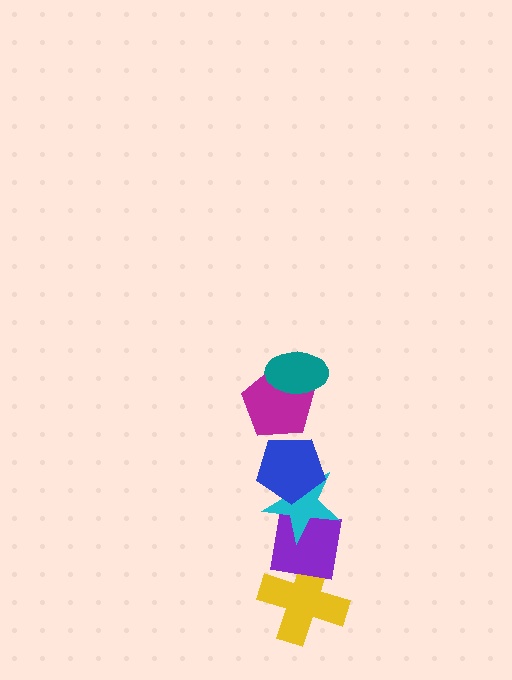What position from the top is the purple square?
The purple square is 5th from the top.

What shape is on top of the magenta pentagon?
The teal ellipse is on top of the magenta pentagon.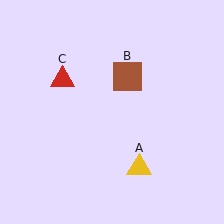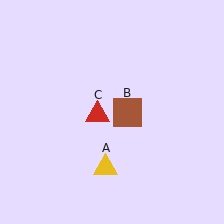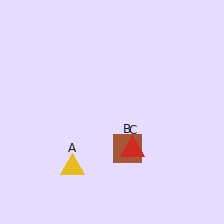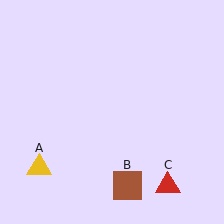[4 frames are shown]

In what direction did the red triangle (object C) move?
The red triangle (object C) moved down and to the right.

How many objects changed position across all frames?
3 objects changed position: yellow triangle (object A), brown square (object B), red triangle (object C).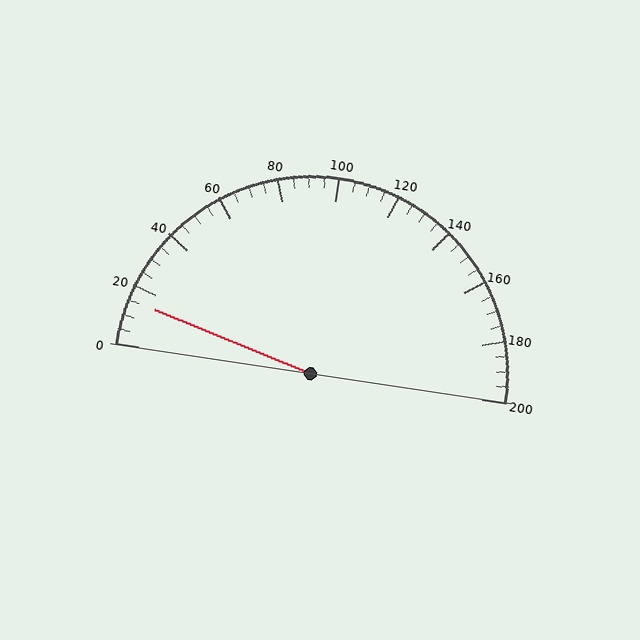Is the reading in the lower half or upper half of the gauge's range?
The reading is in the lower half of the range (0 to 200).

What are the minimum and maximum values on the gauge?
The gauge ranges from 0 to 200.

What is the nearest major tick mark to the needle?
The nearest major tick mark is 20.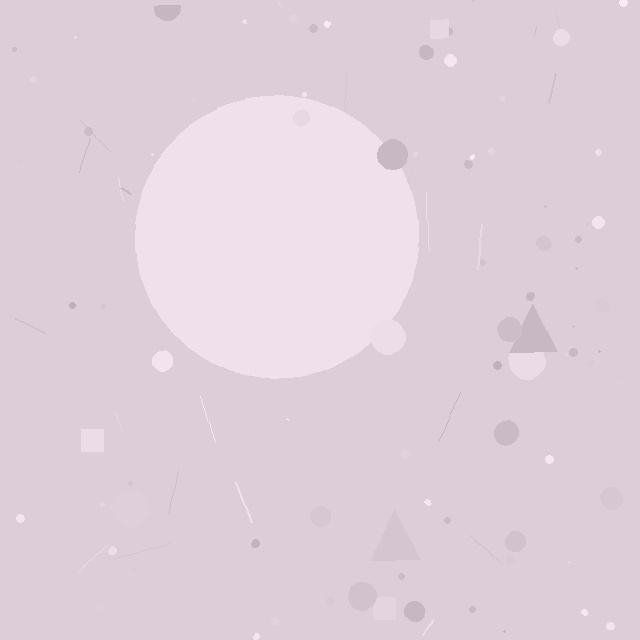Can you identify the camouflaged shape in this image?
The camouflaged shape is a circle.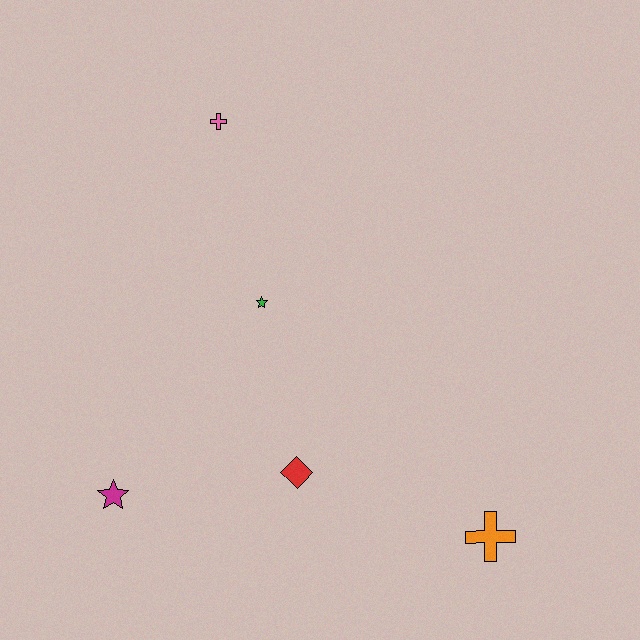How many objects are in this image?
There are 5 objects.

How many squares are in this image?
There are no squares.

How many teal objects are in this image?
There are no teal objects.